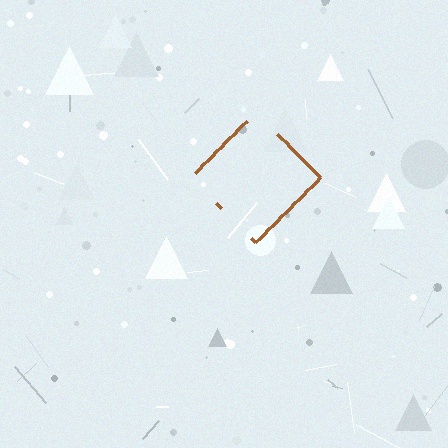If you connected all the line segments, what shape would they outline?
They would outline a diamond.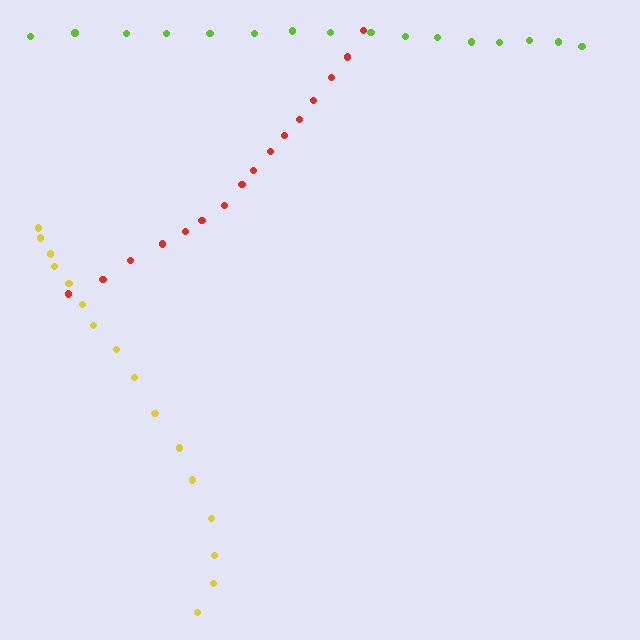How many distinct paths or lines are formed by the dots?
There are 3 distinct paths.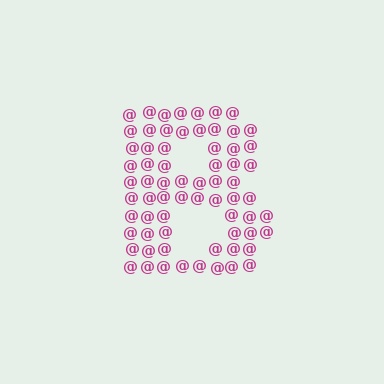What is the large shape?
The large shape is the letter B.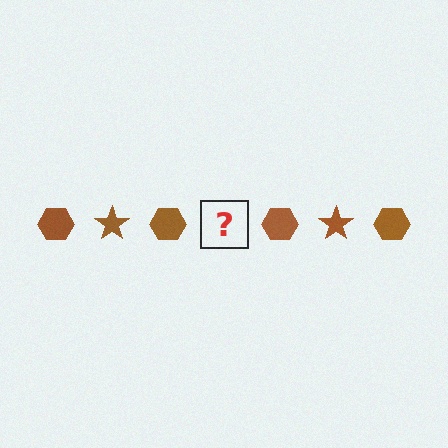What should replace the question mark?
The question mark should be replaced with a brown star.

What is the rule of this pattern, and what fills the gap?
The rule is that the pattern cycles through hexagon, star shapes in brown. The gap should be filled with a brown star.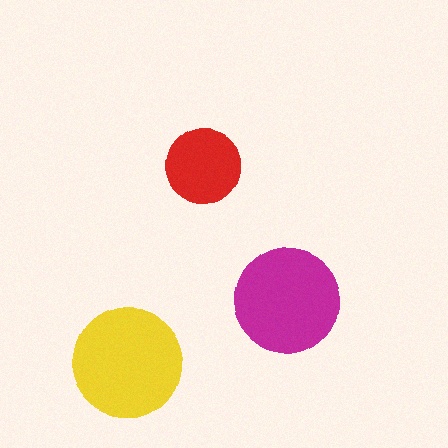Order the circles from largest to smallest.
the yellow one, the magenta one, the red one.